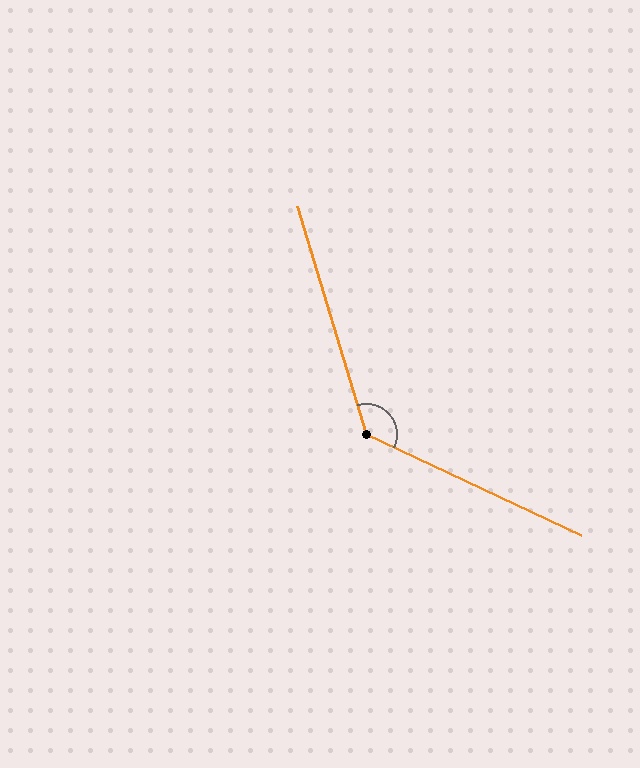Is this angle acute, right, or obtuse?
It is obtuse.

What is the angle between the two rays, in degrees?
Approximately 132 degrees.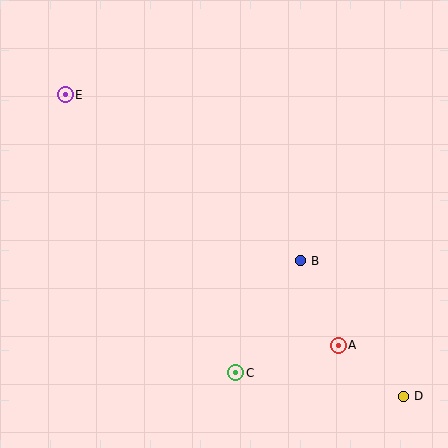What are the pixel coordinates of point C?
Point C is at (236, 373).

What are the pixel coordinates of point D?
Point D is at (404, 396).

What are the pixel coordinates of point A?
Point A is at (338, 345).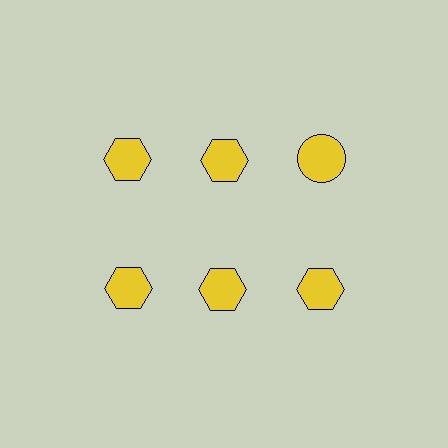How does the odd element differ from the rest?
It has a different shape: circle instead of hexagon.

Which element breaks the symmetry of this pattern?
The yellow circle in the top row, center column breaks the symmetry. All other shapes are yellow hexagons.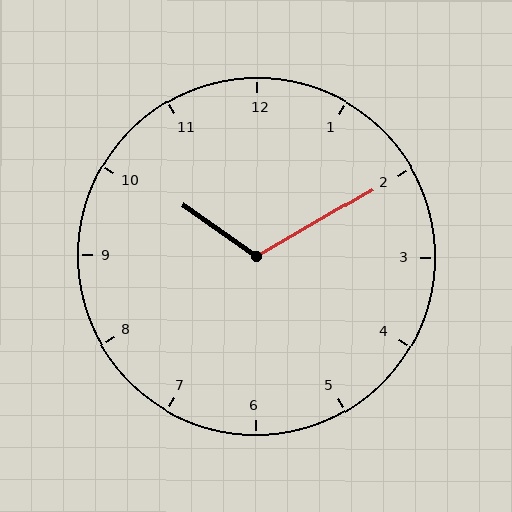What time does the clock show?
10:10.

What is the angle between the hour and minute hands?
Approximately 115 degrees.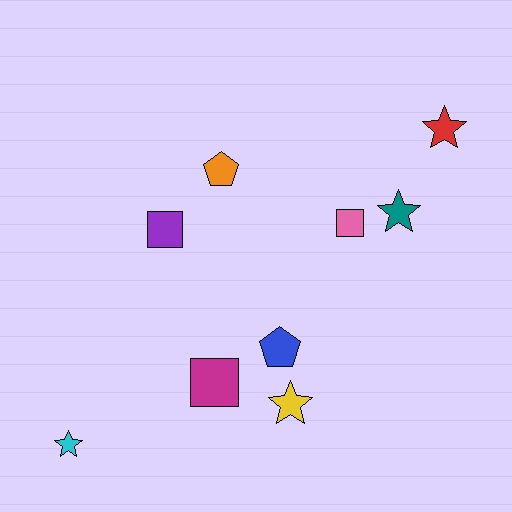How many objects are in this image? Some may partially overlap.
There are 9 objects.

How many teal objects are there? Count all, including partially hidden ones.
There is 1 teal object.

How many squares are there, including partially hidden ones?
There are 3 squares.